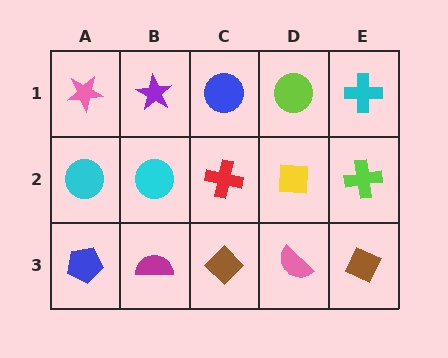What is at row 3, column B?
A magenta semicircle.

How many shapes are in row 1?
5 shapes.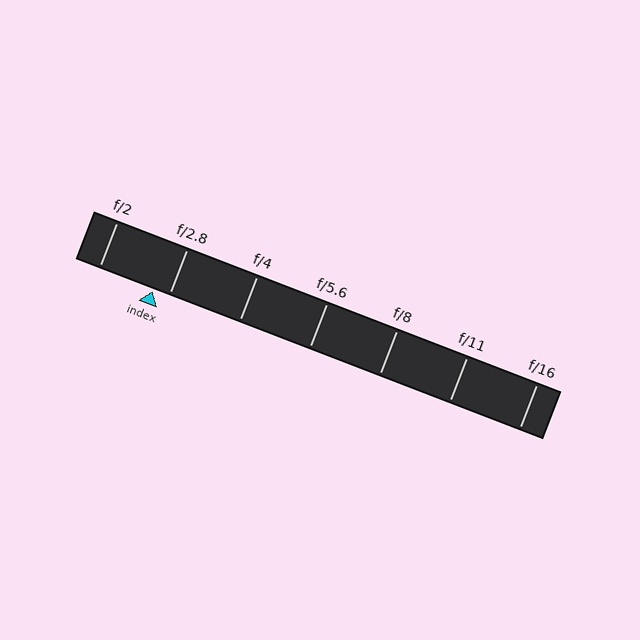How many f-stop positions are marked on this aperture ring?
There are 7 f-stop positions marked.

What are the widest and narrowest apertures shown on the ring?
The widest aperture shown is f/2 and the narrowest is f/16.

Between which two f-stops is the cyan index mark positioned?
The index mark is between f/2 and f/2.8.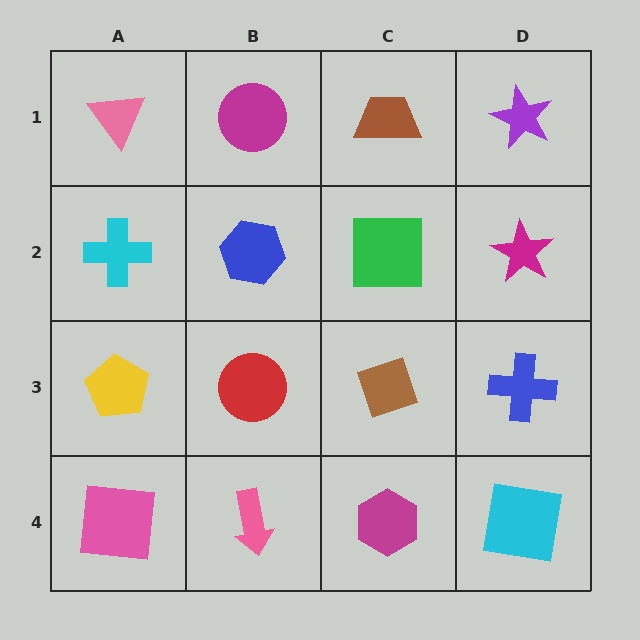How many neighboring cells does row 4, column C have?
3.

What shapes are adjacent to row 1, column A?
A cyan cross (row 2, column A), a magenta circle (row 1, column B).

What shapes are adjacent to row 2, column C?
A brown trapezoid (row 1, column C), a brown diamond (row 3, column C), a blue hexagon (row 2, column B), a magenta star (row 2, column D).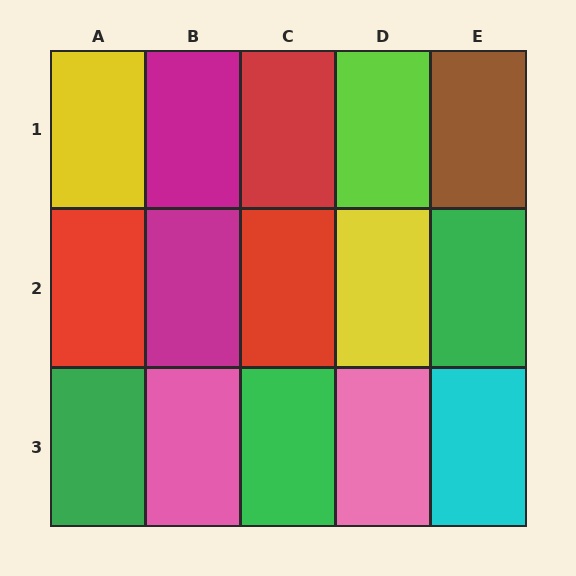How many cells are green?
3 cells are green.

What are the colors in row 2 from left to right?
Red, magenta, red, yellow, green.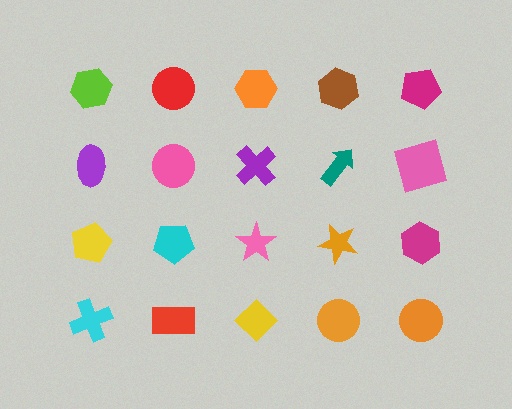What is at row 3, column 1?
A yellow pentagon.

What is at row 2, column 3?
A purple cross.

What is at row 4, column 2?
A red rectangle.